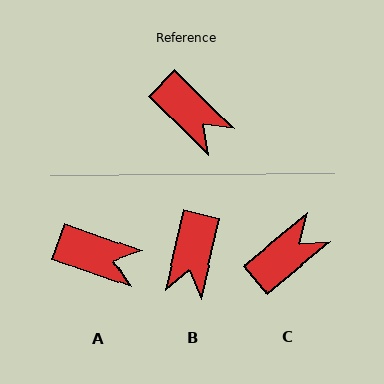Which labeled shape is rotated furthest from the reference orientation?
C, about 84 degrees away.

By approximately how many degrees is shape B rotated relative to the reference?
Approximately 58 degrees clockwise.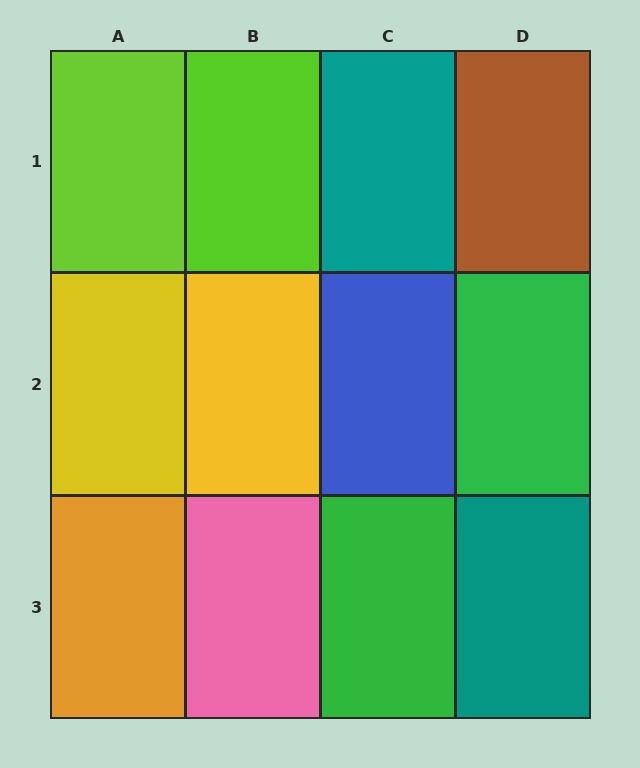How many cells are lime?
2 cells are lime.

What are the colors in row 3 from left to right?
Orange, pink, green, teal.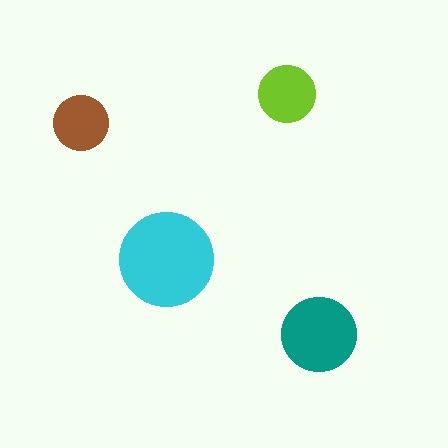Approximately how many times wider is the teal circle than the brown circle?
About 1.5 times wider.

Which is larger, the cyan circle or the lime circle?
The cyan one.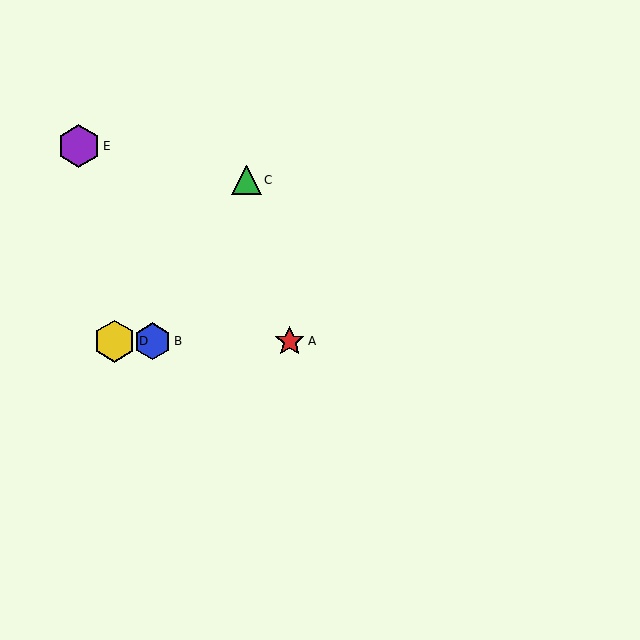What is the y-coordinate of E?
Object E is at y≈146.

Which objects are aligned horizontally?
Objects A, B, D are aligned horizontally.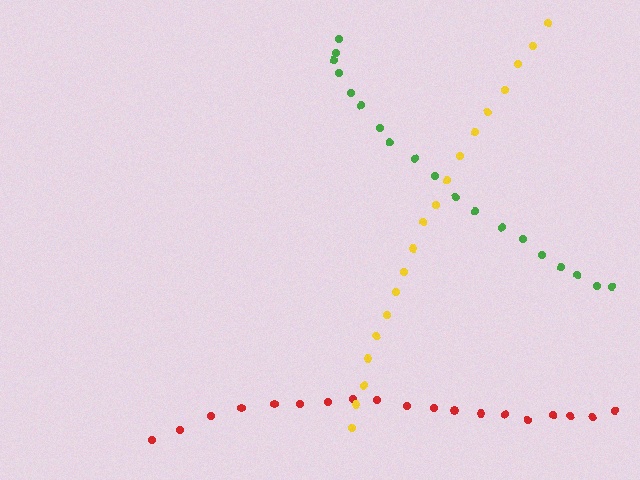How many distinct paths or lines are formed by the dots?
There are 3 distinct paths.